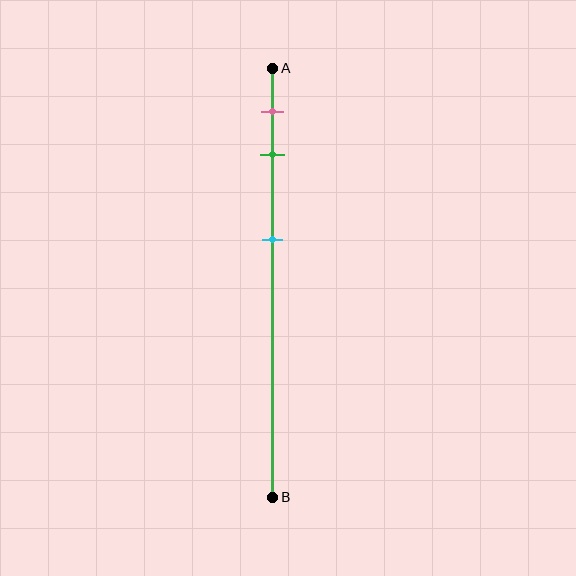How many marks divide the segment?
There are 3 marks dividing the segment.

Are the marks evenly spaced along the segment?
No, the marks are not evenly spaced.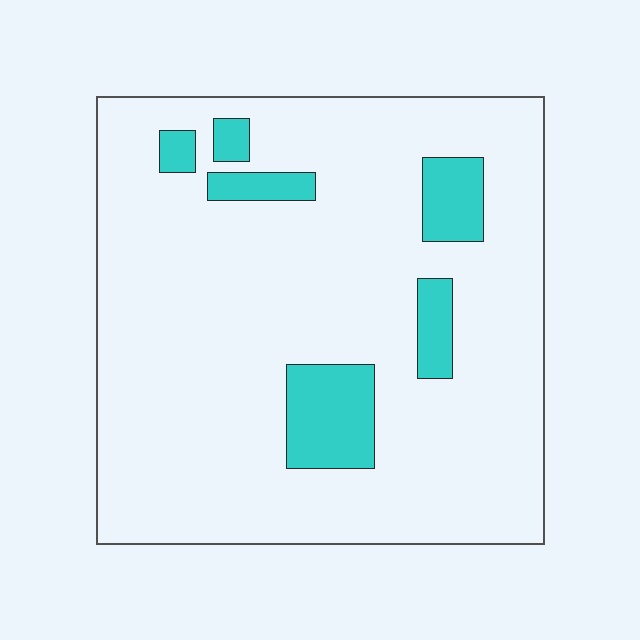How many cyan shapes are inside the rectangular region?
6.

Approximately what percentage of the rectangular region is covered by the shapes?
Approximately 10%.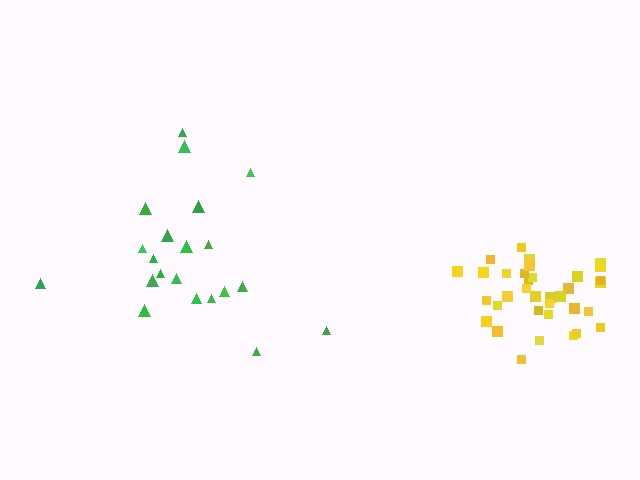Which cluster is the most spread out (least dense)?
Green.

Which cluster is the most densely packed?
Yellow.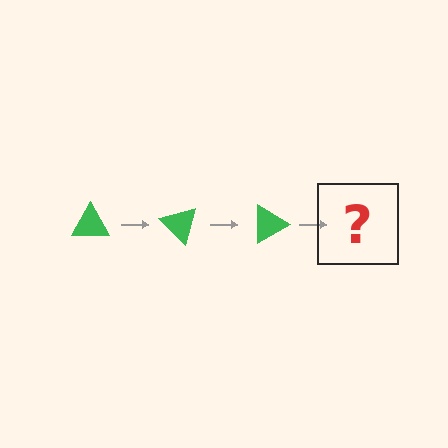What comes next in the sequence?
The next element should be a green triangle rotated 135 degrees.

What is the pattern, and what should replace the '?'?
The pattern is that the triangle rotates 45 degrees each step. The '?' should be a green triangle rotated 135 degrees.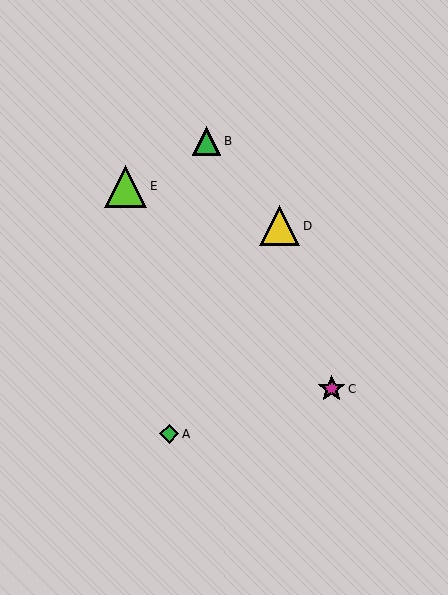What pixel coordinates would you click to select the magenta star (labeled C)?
Click at (332, 389) to select the magenta star C.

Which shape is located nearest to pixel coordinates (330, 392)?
The magenta star (labeled C) at (332, 389) is nearest to that location.